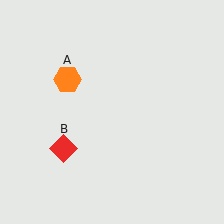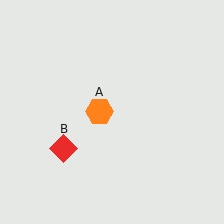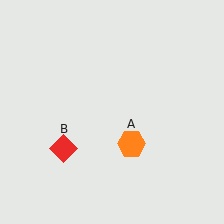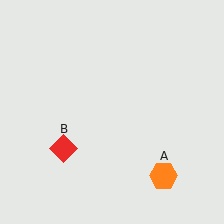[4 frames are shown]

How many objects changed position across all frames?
1 object changed position: orange hexagon (object A).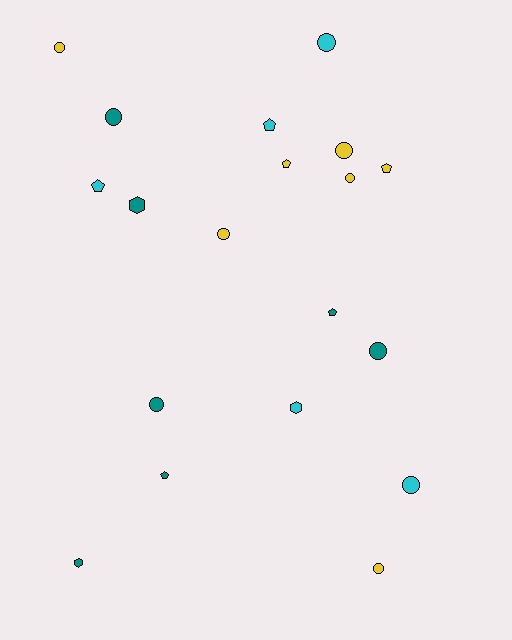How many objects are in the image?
There are 19 objects.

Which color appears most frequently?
Teal, with 7 objects.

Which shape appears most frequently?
Circle, with 10 objects.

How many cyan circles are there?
There are 2 cyan circles.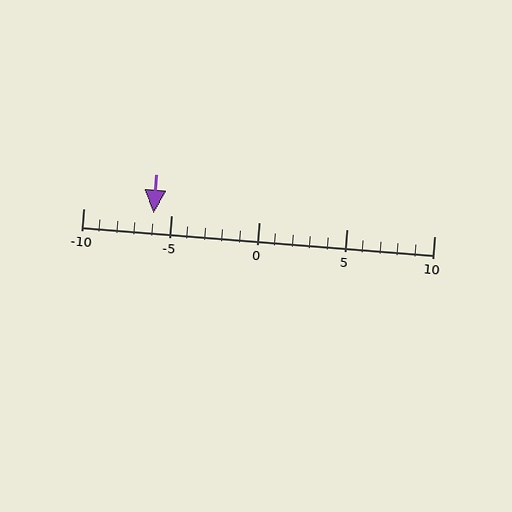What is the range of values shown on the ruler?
The ruler shows values from -10 to 10.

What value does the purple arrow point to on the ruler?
The purple arrow points to approximately -6.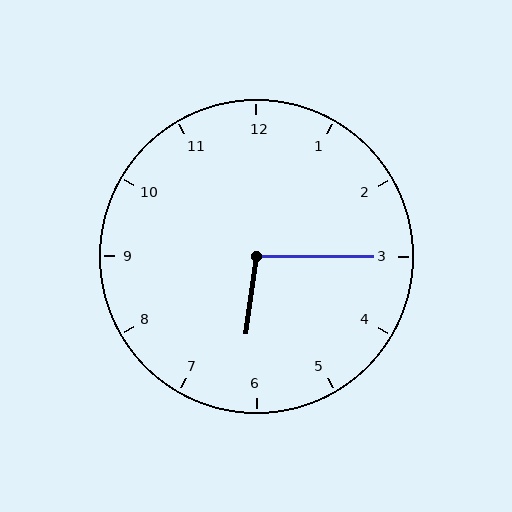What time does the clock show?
6:15.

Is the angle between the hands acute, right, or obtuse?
It is obtuse.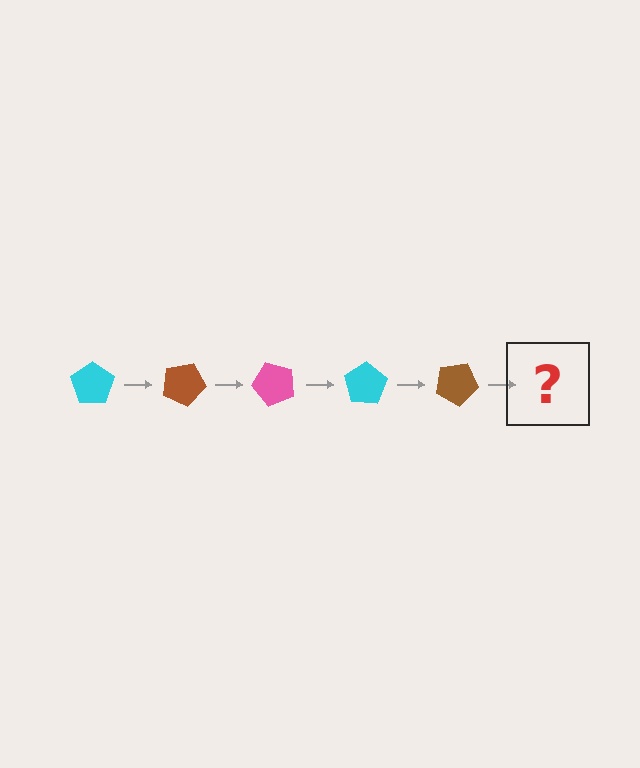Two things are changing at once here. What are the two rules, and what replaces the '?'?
The two rules are that it rotates 25 degrees each step and the color cycles through cyan, brown, and pink. The '?' should be a pink pentagon, rotated 125 degrees from the start.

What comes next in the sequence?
The next element should be a pink pentagon, rotated 125 degrees from the start.